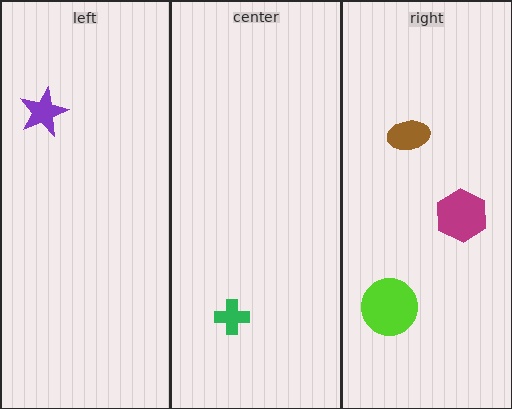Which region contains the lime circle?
The right region.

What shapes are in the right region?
The magenta hexagon, the lime circle, the brown ellipse.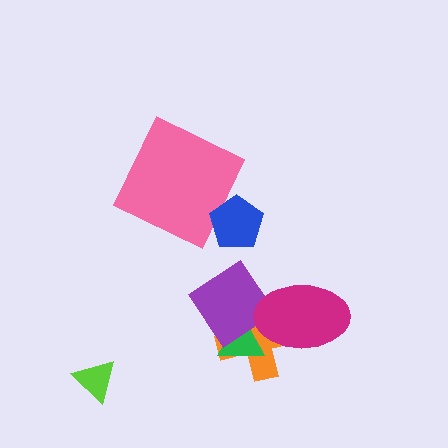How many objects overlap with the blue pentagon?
1 object overlaps with the blue pentagon.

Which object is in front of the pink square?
The blue pentagon is in front of the pink square.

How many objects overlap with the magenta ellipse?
3 objects overlap with the magenta ellipse.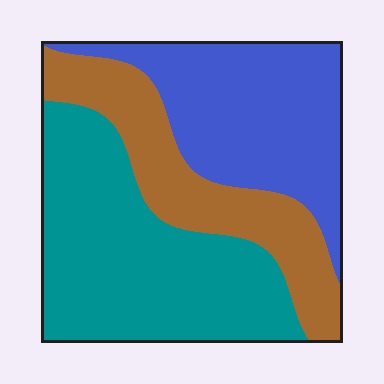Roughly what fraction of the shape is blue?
Blue covers about 35% of the shape.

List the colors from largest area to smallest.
From largest to smallest: teal, blue, brown.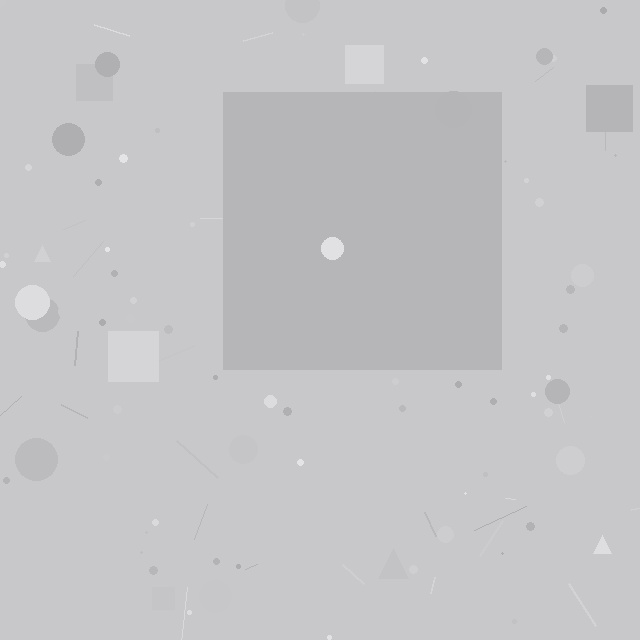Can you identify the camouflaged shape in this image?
The camouflaged shape is a square.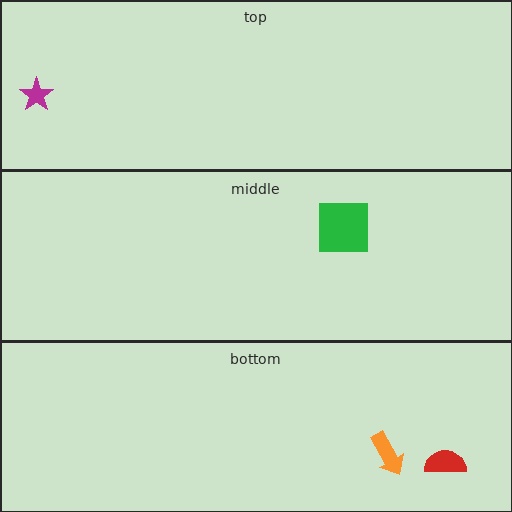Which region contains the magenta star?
The top region.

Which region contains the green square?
The middle region.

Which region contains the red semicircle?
The bottom region.